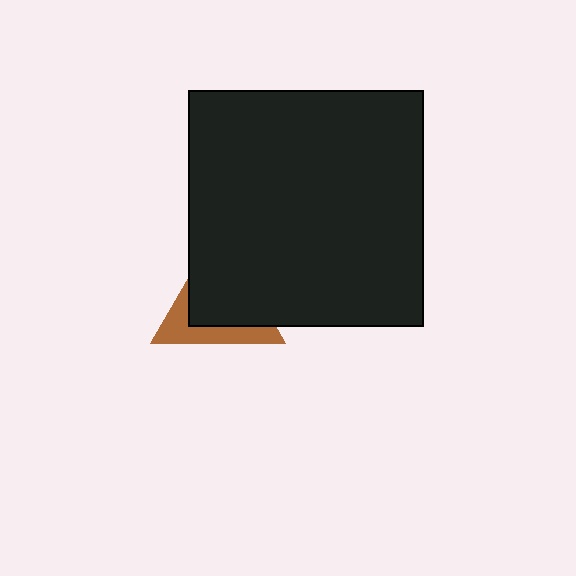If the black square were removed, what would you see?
You would see the complete brown triangle.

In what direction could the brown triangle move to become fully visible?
The brown triangle could move toward the lower-left. That would shift it out from behind the black square entirely.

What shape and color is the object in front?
The object in front is a black square.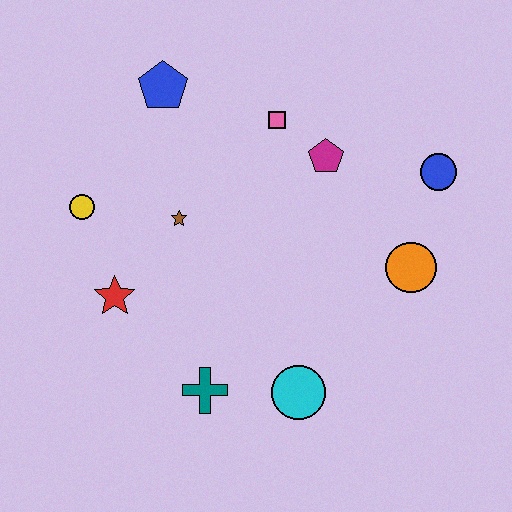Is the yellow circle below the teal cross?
No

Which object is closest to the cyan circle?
The teal cross is closest to the cyan circle.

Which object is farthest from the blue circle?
The yellow circle is farthest from the blue circle.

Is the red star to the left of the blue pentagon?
Yes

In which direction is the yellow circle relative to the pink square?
The yellow circle is to the left of the pink square.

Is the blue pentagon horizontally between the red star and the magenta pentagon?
Yes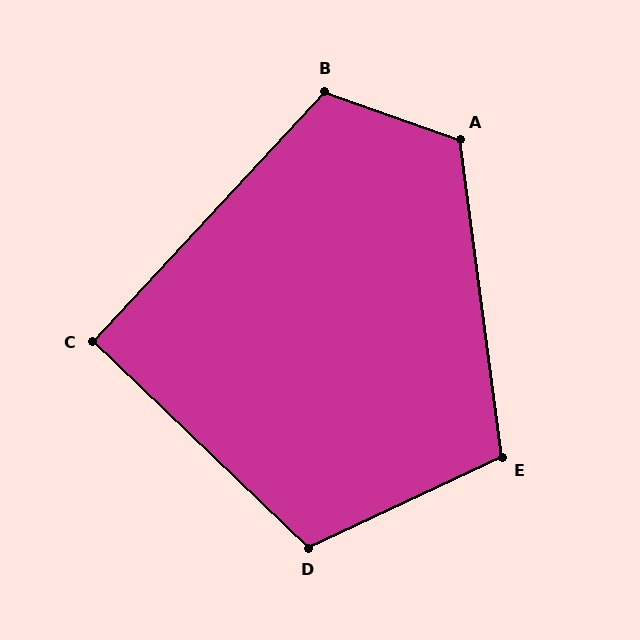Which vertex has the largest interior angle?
A, at approximately 117 degrees.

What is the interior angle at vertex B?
Approximately 113 degrees (obtuse).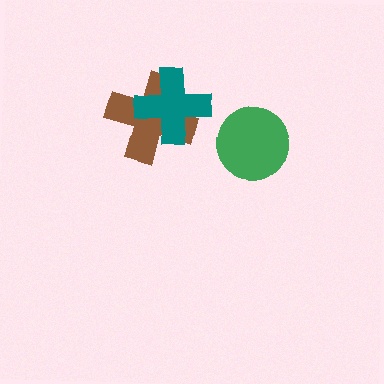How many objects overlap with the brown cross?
1 object overlaps with the brown cross.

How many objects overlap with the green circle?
0 objects overlap with the green circle.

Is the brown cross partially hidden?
Yes, it is partially covered by another shape.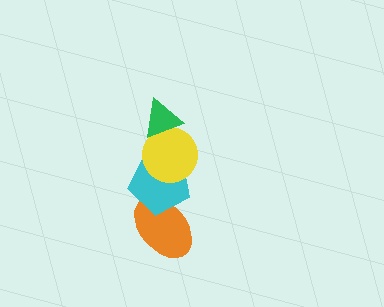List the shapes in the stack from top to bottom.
From top to bottom: the green triangle, the yellow circle, the cyan pentagon, the orange ellipse.